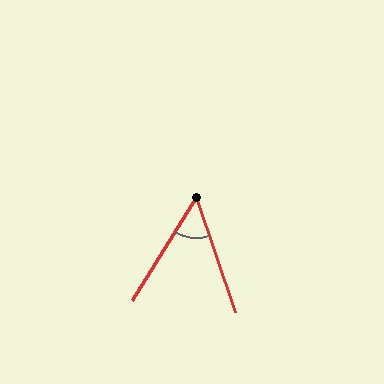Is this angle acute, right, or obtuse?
It is acute.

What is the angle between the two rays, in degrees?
Approximately 51 degrees.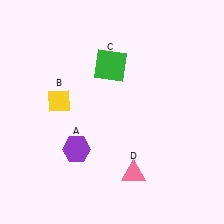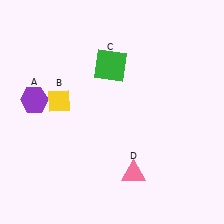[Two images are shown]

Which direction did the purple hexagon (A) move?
The purple hexagon (A) moved up.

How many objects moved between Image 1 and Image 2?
1 object moved between the two images.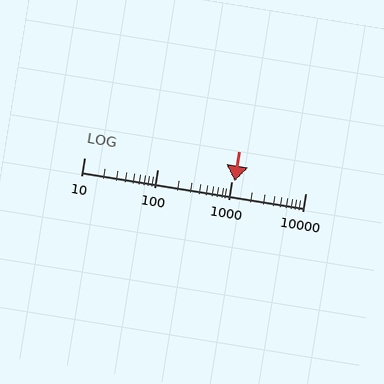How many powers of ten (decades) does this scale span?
The scale spans 3 decades, from 10 to 10000.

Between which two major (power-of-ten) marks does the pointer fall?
The pointer is between 1000 and 10000.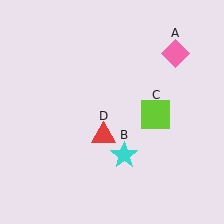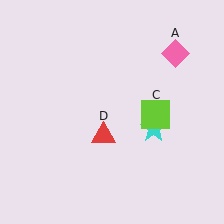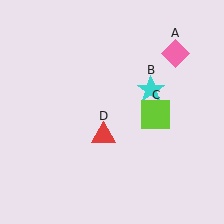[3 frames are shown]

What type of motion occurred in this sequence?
The cyan star (object B) rotated counterclockwise around the center of the scene.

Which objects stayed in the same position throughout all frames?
Pink diamond (object A) and lime square (object C) and red triangle (object D) remained stationary.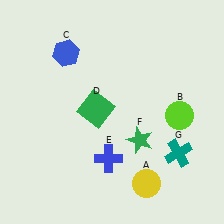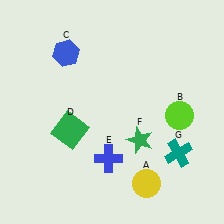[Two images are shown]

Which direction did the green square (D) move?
The green square (D) moved left.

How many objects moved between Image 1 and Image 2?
1 object moved between the two images.